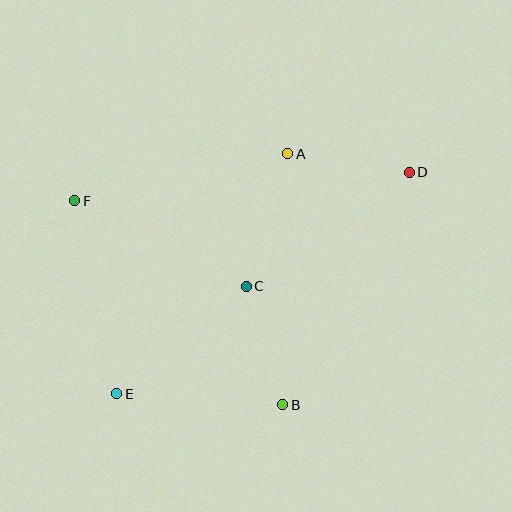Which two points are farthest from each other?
Points D and E are farthest from each other.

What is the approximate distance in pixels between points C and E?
The distance between C and E is approximately 168 pixels.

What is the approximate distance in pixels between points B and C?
The distance between B and C is approximately 124 pixels.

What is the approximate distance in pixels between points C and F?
The distance between C and F is approximately 192 pixels.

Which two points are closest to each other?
Points A and D are closest to each other.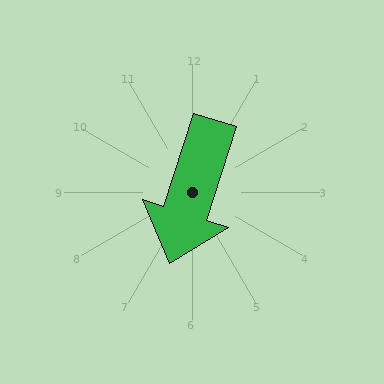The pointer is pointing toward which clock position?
Roughly 7 o'clock.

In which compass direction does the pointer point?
South.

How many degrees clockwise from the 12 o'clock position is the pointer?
Approximately 198 degrees.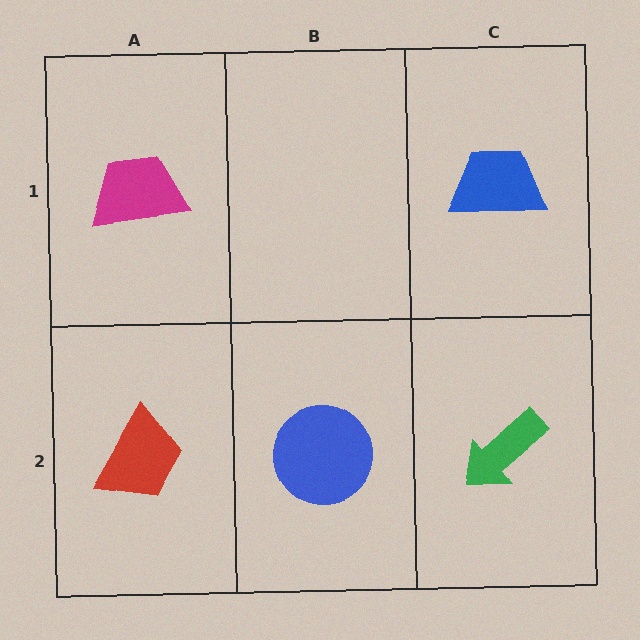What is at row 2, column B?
A blue circle.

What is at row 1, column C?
A blue trapezoid.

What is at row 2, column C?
A green arrow.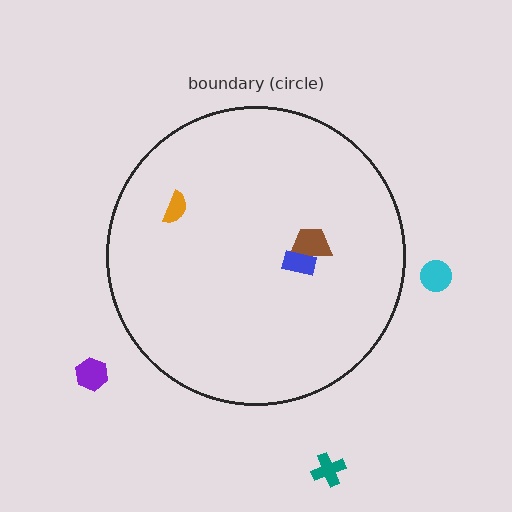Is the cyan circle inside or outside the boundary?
Outside.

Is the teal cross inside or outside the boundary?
Outside.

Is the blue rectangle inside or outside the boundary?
Inside.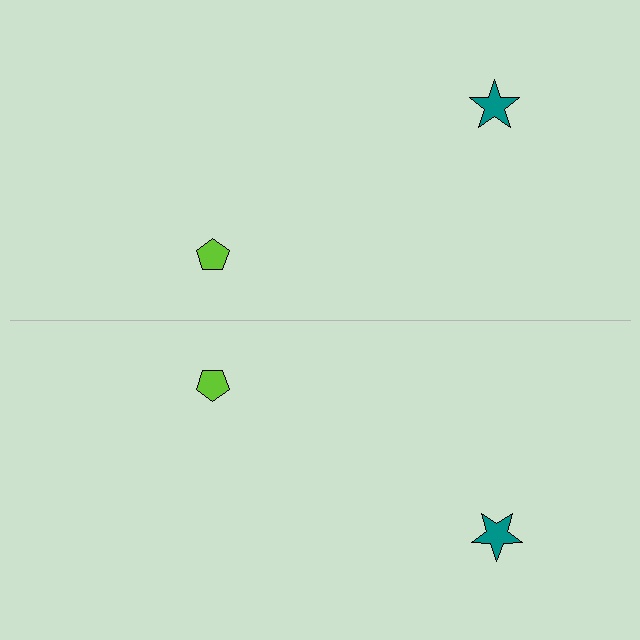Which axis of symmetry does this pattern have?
The pattern has a horizontal axis of symmetry running through the center of the image.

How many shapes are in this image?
There are 4 shapes in this image.